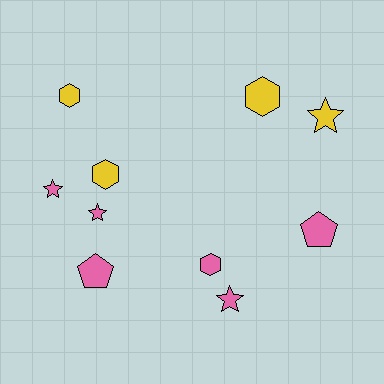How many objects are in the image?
There are 10 objects.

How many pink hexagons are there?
There is 1 pink hexagon.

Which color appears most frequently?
Pink, with 6 objects.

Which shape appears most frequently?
Hexagon, with 4 objects.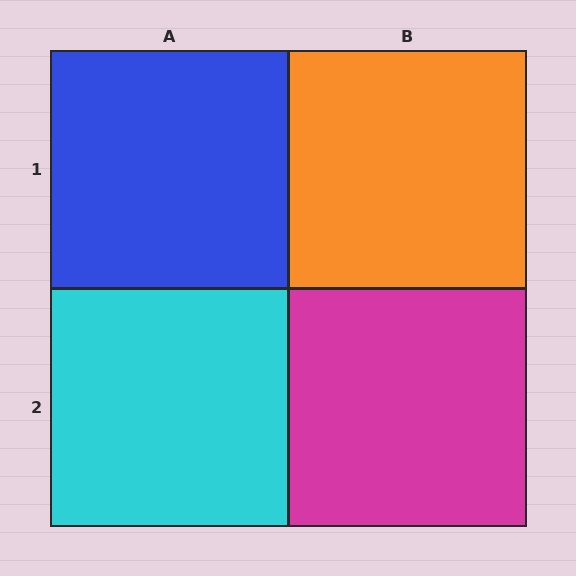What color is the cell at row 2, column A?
Cyan.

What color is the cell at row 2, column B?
Magenta.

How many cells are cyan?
1 cell is cyan.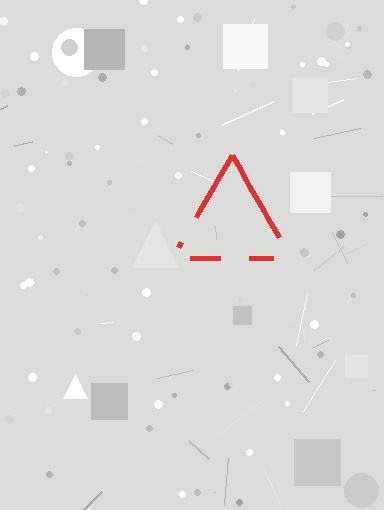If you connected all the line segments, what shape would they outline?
They would outline a triangle.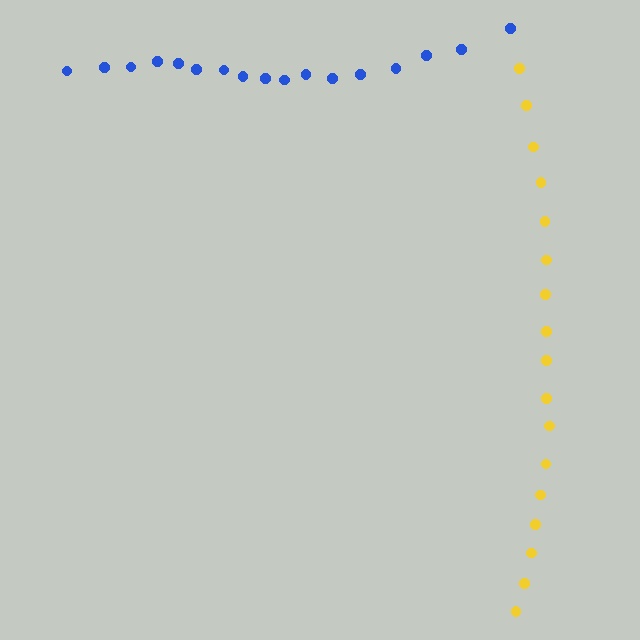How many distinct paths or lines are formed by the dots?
There are 2 distinct paths.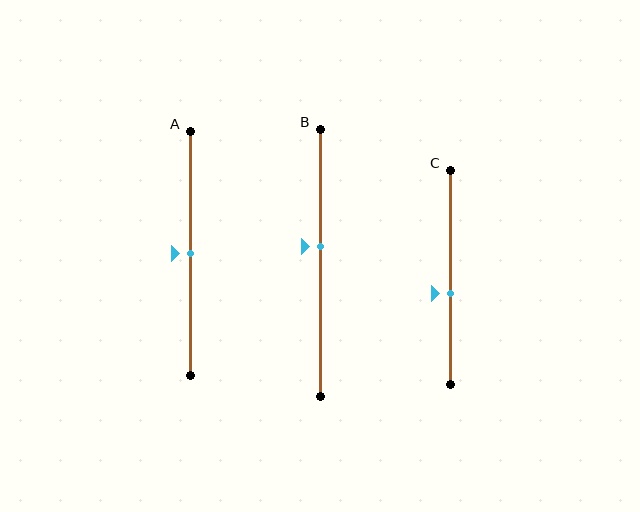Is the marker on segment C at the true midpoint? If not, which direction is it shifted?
No, the marker on segment C is shifted downward by about 8% of the segment length.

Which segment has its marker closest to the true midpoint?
Segment A has its marker closest to the true midpoint.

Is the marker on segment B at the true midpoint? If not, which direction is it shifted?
No, the marker on segment B is shifted upward by about 6% of the segment length.